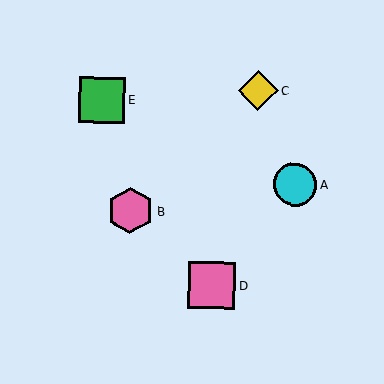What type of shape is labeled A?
Shape A is a cyan circle.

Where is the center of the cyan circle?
The center of the cyan circle is at (295, 185).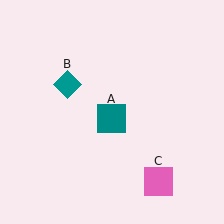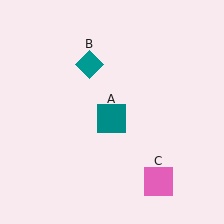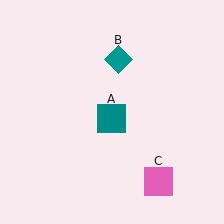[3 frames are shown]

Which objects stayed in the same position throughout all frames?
Teal square (object A) and pink square (object C) remained stationary.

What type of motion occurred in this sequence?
The teal diamond (object B) rotated clockwise around the center of the scene.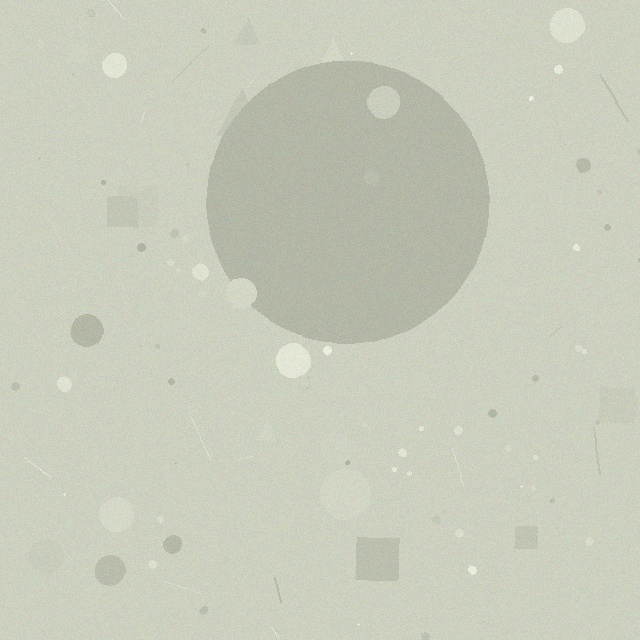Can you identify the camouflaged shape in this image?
The camouflaged shape is a circle.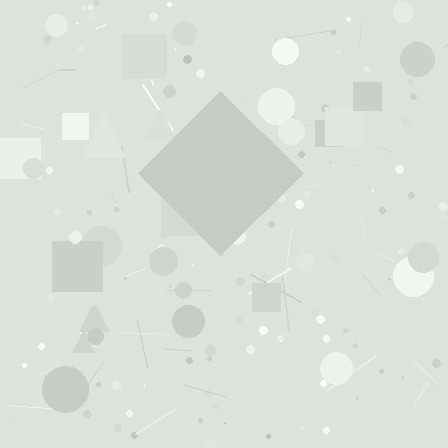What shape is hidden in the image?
A diamond is hidden in the image.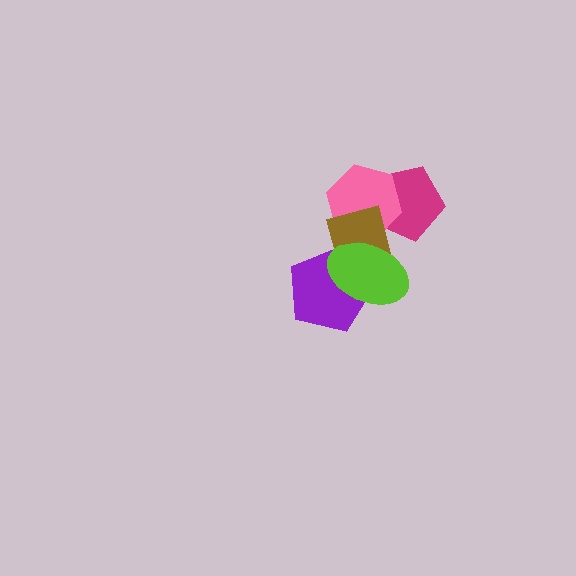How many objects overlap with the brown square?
4 objects overlap with the brown square.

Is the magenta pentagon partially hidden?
Yes, it is partially covered by another shape.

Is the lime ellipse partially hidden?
No, no other shape covers it.